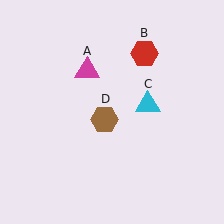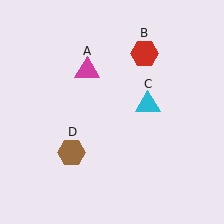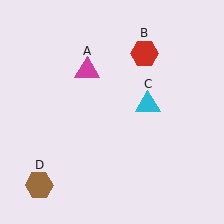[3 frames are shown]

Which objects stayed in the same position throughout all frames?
Magenta triangle (object A) and red hexagon (object B) and cyan triangle (object C) remained stationary.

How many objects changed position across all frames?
1 object changed position: brown hexagon (object D).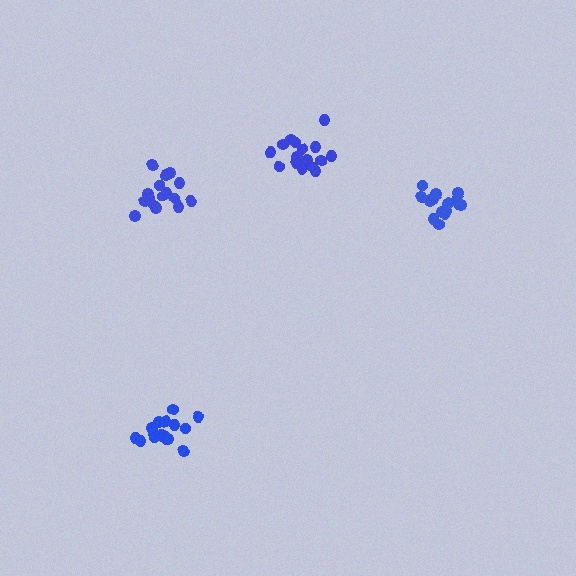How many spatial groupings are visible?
There are 4 spatial groupings.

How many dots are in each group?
Group 1: 16 dots, Group 2: 15 dots, Group 3: 16 dots, Group 4: 16 dots (63 total).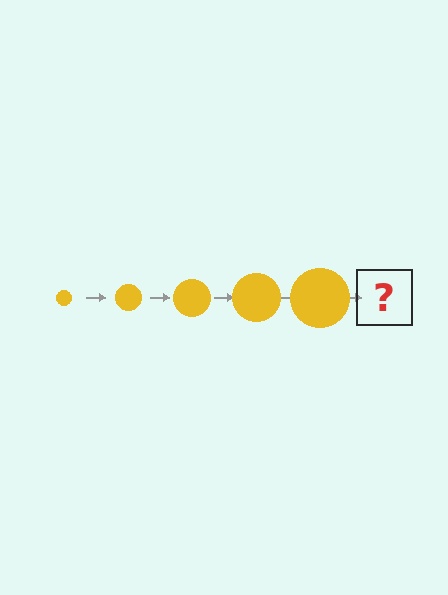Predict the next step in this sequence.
The next step is a yellow circle, larger than the previous one.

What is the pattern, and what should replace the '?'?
The pattern is that the circle gets progressively larger each step. The '?' should be a yellow circle, larger than the previous one.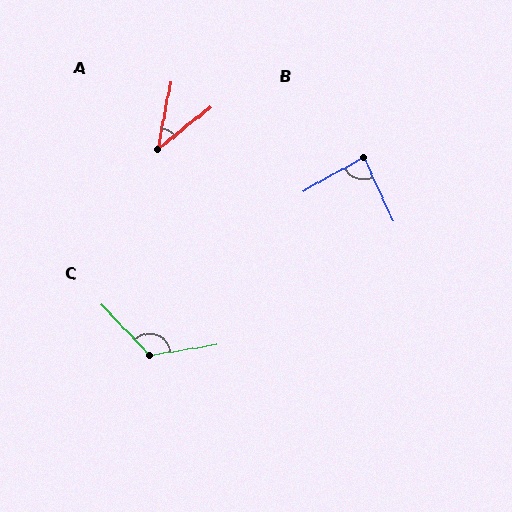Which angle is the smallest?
A, at approximately 41 degrees.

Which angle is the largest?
C, at approximately 124 degrees.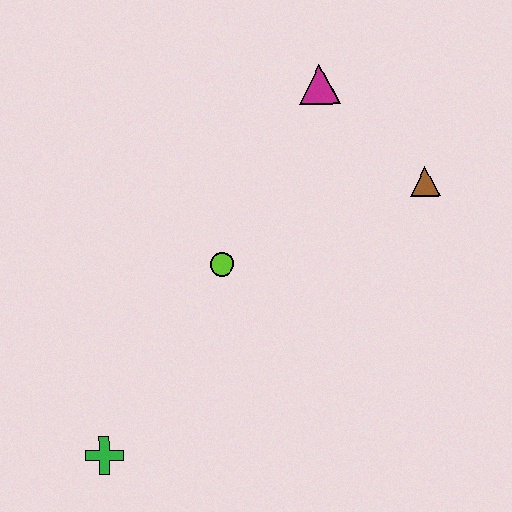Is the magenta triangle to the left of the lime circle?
No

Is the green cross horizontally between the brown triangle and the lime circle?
No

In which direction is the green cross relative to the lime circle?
The green cross is below the lime circle.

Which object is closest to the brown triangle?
The magenta triangle is closest to the brown triangle.